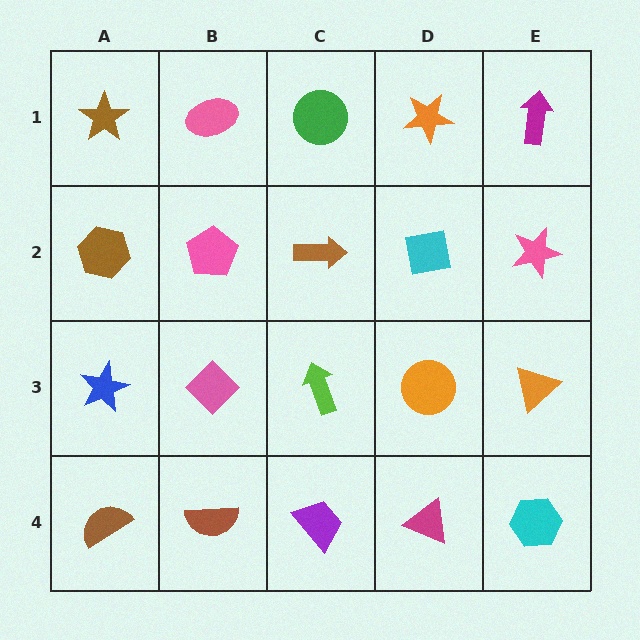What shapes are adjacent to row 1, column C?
A brown arrow (row 2, column C), a pink ellipse (row 1, column B), an orange star (row 1, column D).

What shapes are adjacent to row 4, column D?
An orange circle (row 3, column D), a purple trapezoid (row 4, column C), a cyan hexagon (row 4, column E).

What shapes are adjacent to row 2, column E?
A magenta arrow (row 1, column E), an orange triangle (row 3, column E), a cyan square (row 2, column D).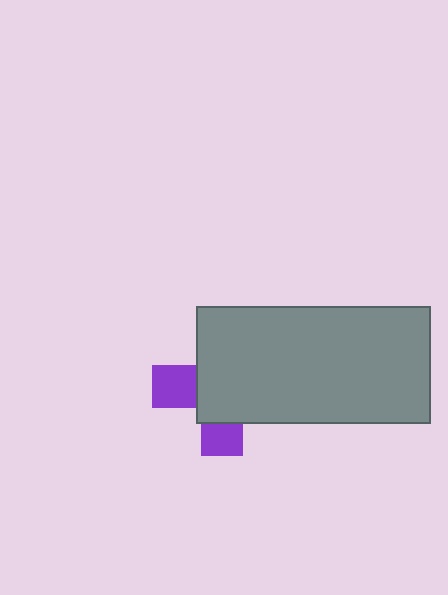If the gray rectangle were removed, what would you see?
You would see the complete purple cross.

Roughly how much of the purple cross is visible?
A small part of it is visible (roughly 32%).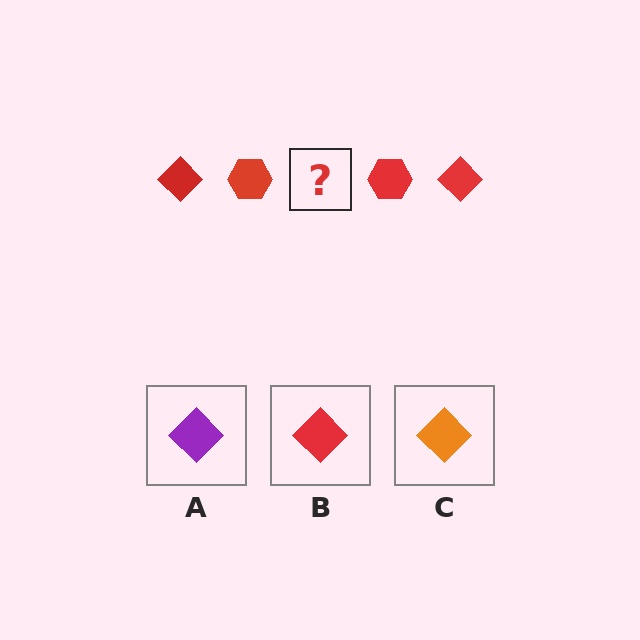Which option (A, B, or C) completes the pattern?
B.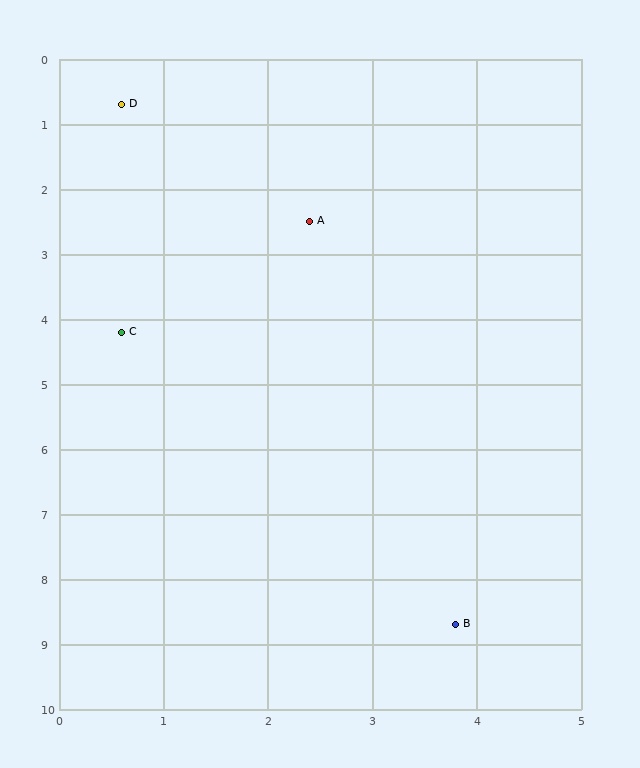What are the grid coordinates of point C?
Point C is at approximately (0.6, 4.2).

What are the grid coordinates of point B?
Point B is at approximately (3.8, 8.7).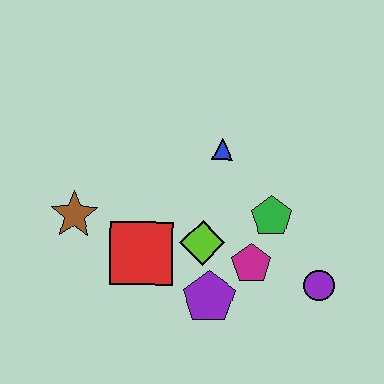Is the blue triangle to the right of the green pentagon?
No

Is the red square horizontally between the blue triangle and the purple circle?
No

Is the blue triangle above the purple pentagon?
Yes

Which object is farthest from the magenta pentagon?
The brown star is farthest from the magenta pentagon.